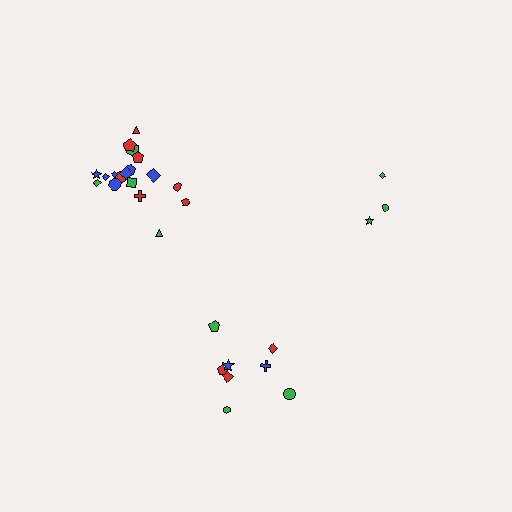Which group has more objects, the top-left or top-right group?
The top-left group.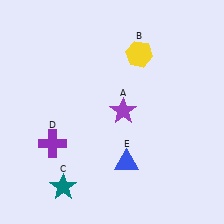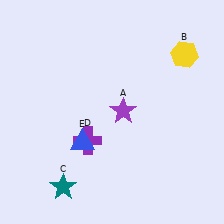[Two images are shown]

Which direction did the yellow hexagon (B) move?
The yellow hexagon (B) moved right.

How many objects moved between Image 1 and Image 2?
3 objects moved between the two images.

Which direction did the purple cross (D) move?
The purple cross (D) moved right.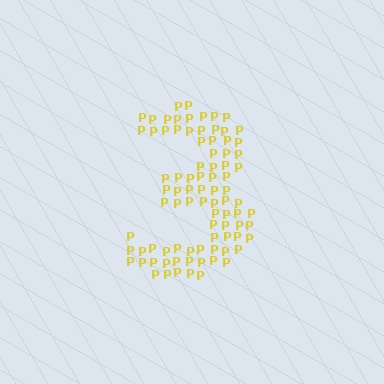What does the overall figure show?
The overall figure shows the digit 3.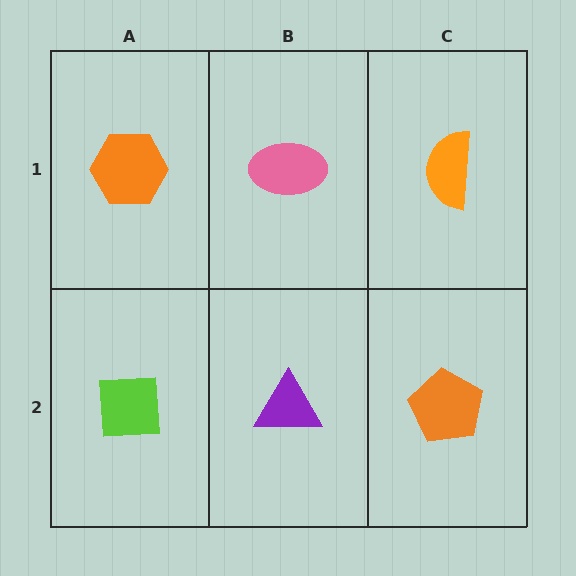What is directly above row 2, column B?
A pink ellipse.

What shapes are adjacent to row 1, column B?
A purple triangle (row 2, column B), an orange hexagon (row 1, column A), an orange semicircle (row 1, column C).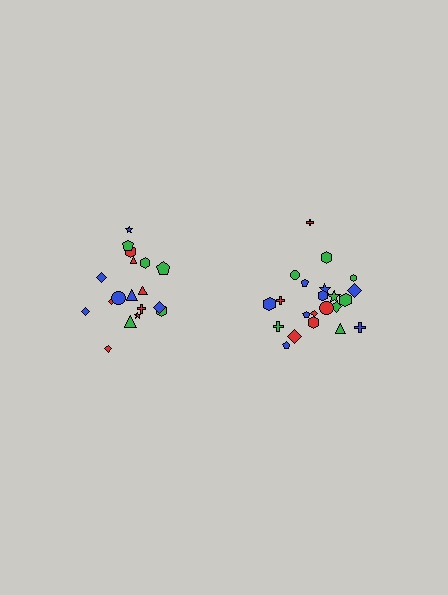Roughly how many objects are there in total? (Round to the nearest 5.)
Roughly 40 objects in total.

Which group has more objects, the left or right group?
The right group.